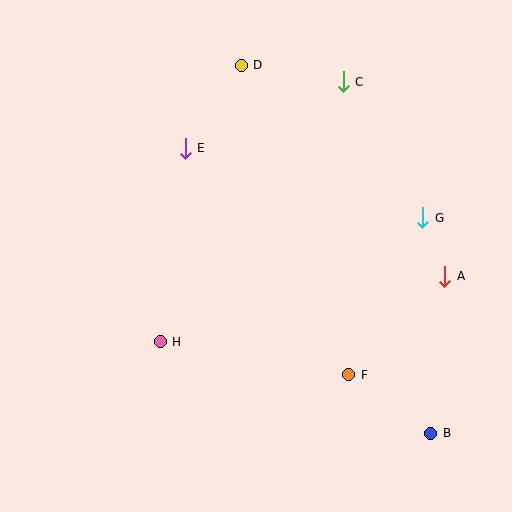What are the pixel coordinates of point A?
Point A is at (445, 276).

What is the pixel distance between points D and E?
The distance between D and E is 100 pixels.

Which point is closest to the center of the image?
Point H at (160, 342) is closest to the center.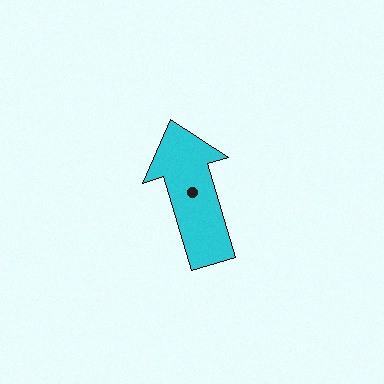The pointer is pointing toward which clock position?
Roughly 11 o'clock.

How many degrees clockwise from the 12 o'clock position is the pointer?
Approximately 343 degrees.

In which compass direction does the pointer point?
North.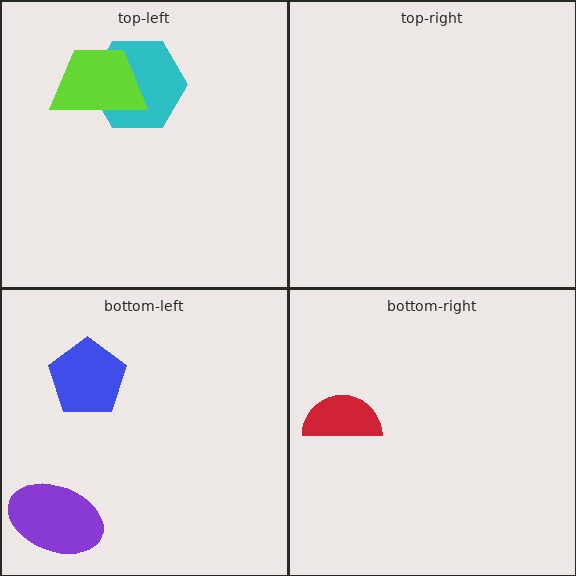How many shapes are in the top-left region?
2.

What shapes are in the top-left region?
The cyan hexagon, the lime trapezoid.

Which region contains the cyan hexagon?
The top-left region.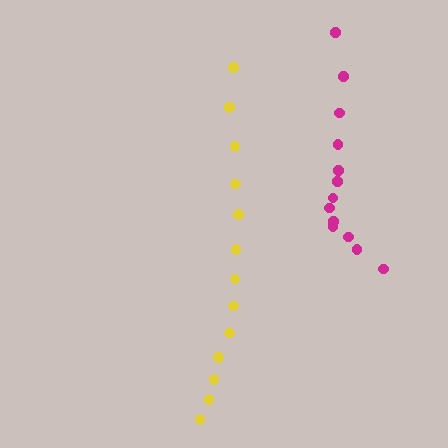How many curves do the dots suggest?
There are 2 distinct paths.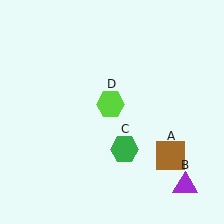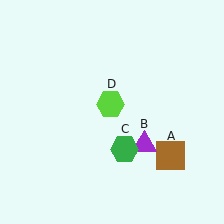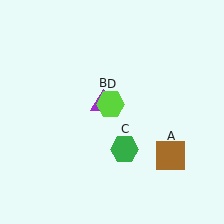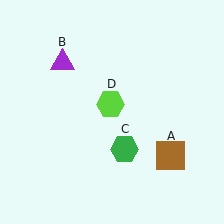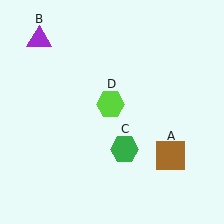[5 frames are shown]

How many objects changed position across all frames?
1 object changed position: purple triangle (object B).